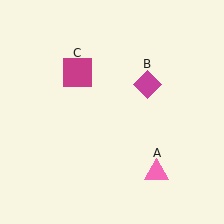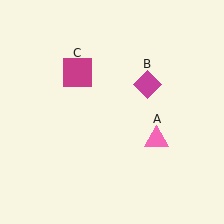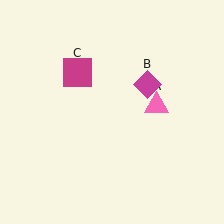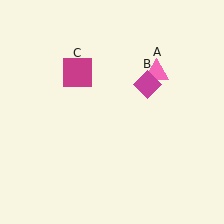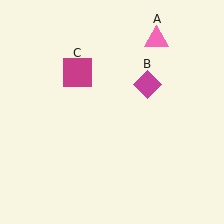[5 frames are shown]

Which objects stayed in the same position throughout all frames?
Magenta diamond (object B) and magenta square (object C) remained stationary.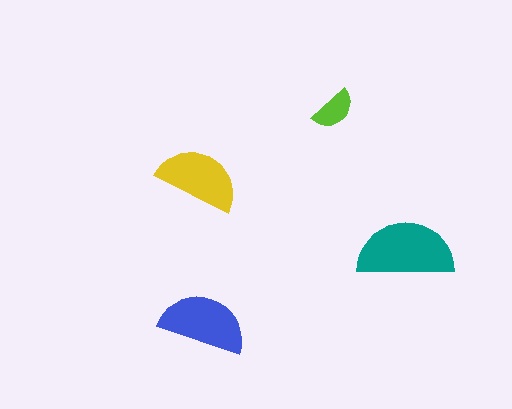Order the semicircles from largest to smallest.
the teal one, the blue one, the yellow one, the lime one.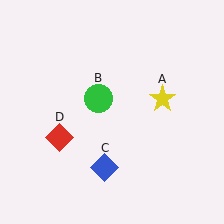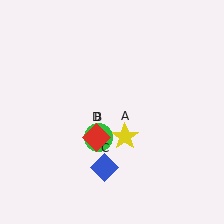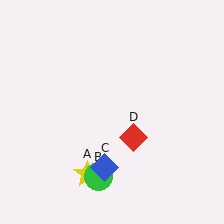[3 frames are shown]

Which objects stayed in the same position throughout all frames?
Blue diamond (object C) remained stationary.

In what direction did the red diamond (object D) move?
The red diamond (object D) moved right.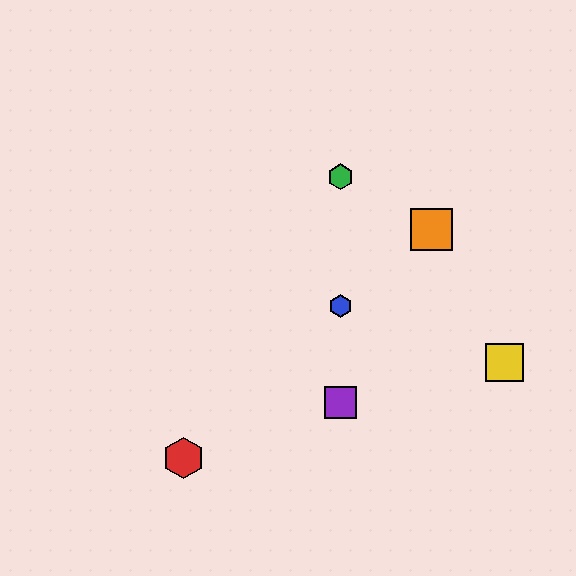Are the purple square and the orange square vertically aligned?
No, the purple square is at x≈340 and the orange square is at x≈431.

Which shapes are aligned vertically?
The blue hexagon, the green hexagon, the purple square are aligned vertically.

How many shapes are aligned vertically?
3 shapes (the blue hexagon, the green hexagon, the purple square) are aligned vertically.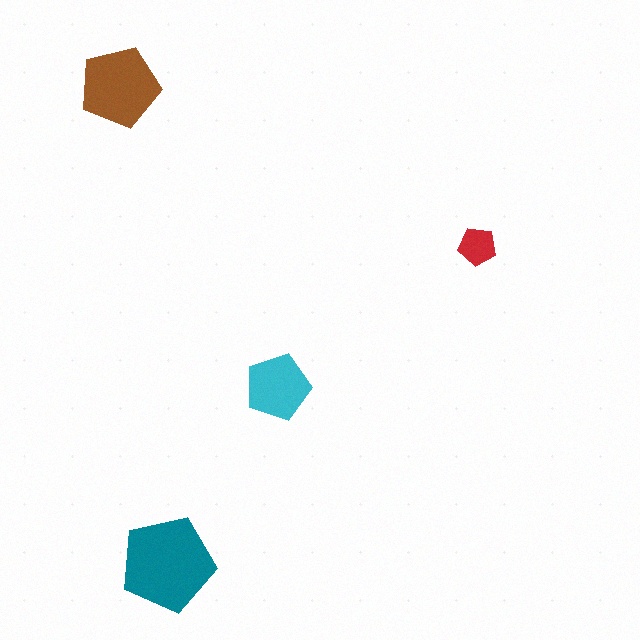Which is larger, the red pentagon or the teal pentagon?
The teal one.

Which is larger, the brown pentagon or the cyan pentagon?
The brown one.